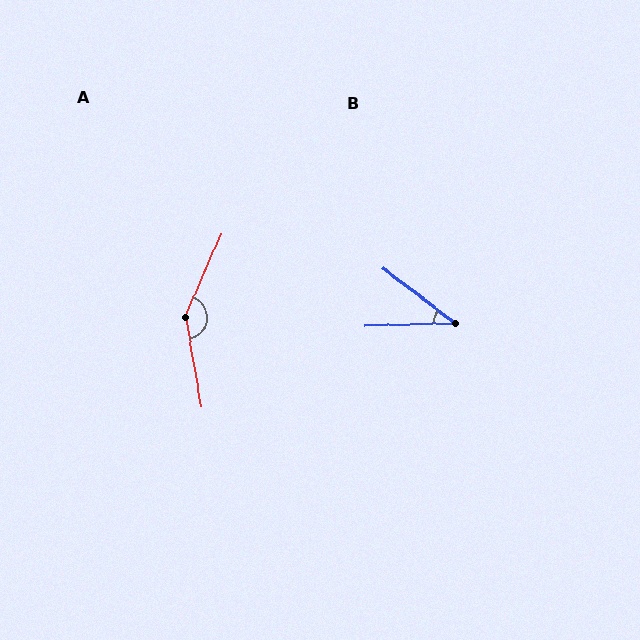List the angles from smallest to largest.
B (38°), A (147°).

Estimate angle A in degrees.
Approximately 147 degrees.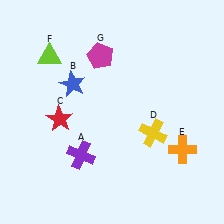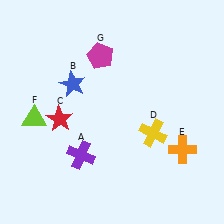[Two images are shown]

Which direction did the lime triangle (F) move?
The lime triangle (F) moved down.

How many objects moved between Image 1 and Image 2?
1 object moved between the two images.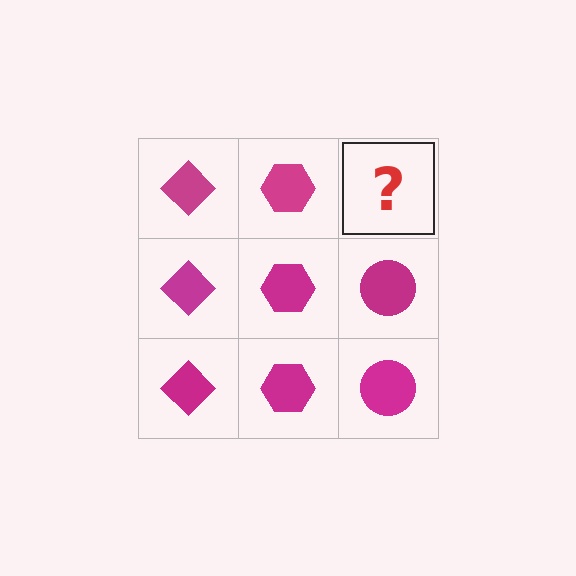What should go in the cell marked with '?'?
The missing cell should contain a magenta circle.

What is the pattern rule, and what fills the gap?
The rule is that each column has a consistent shape. The gap should be filled with a magenta circle.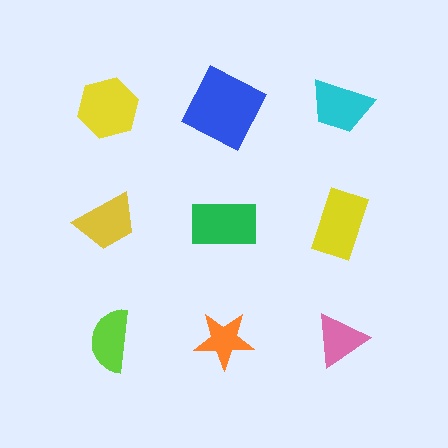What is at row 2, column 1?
A yellow trapezoid.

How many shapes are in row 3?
3 shapes.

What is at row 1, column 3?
A cyan trapezoid.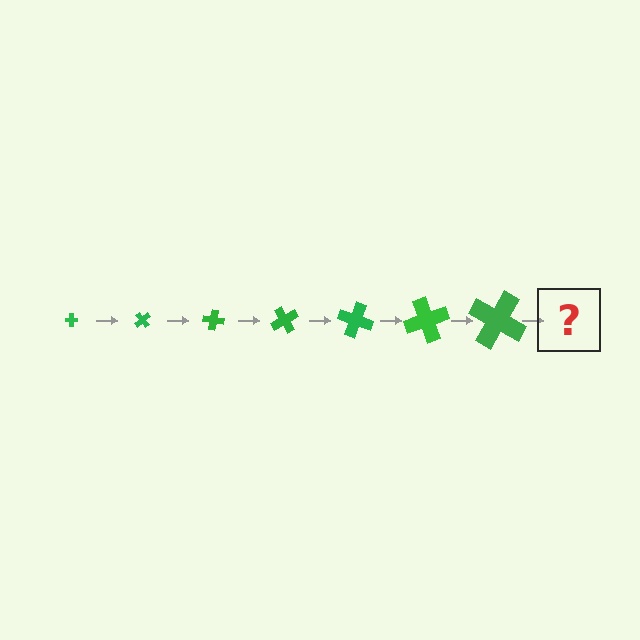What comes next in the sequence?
The next element should be a cross, larger than the previous one and rotated 350 degrees from the start.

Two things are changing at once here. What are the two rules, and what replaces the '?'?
The two rules are that the cross grows larger each step and it rotates 50 degrees each step. The '?' should be a cross, larger than the previous one and rotated 350 degrees from the start.